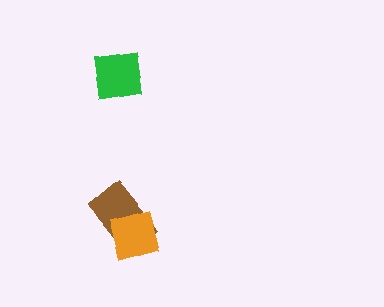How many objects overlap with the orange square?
1 object overlaps with the orange square.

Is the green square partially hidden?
No, no other shape covers it.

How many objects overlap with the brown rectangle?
1 object overlaps with the brown rectangle.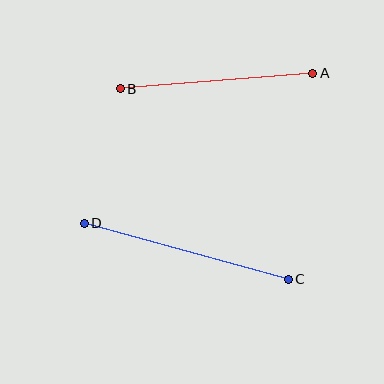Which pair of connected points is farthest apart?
Points C and D are farthest apart.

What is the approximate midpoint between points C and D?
The midpoint is at approximately (186, 251) pixels.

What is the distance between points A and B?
The distance is approximately 193 pixels.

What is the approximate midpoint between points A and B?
The midpoint is at approximately (217, 81) pixels.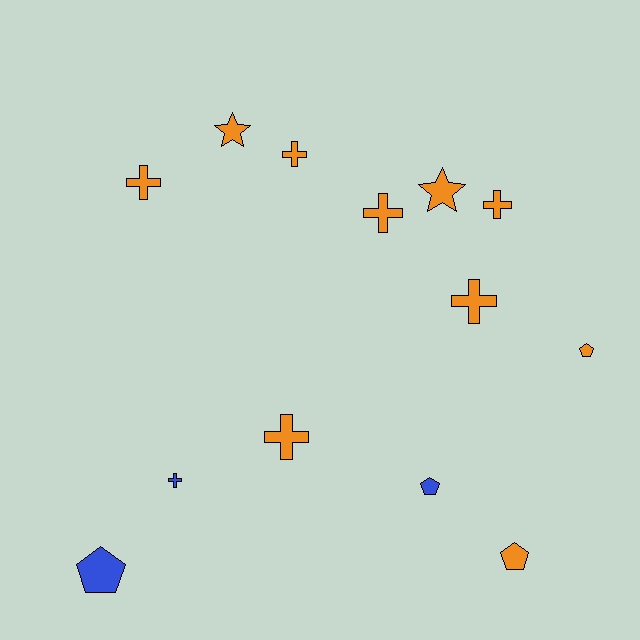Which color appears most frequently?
Orange, with 10 objects.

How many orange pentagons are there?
There are 2 orange pentagons.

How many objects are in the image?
There are 13 objects.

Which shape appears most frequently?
Cross, with 7 objects.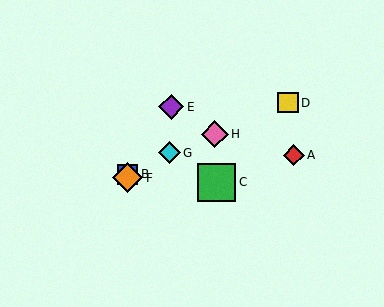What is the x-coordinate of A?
Object A is at x≈294.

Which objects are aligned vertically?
Objects B, F are aligned vertically.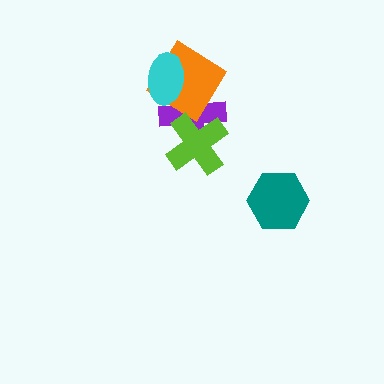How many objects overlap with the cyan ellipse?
2 objects overlap with the cyan ellipse.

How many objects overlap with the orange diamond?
2 objects overlap with the orange diamond.